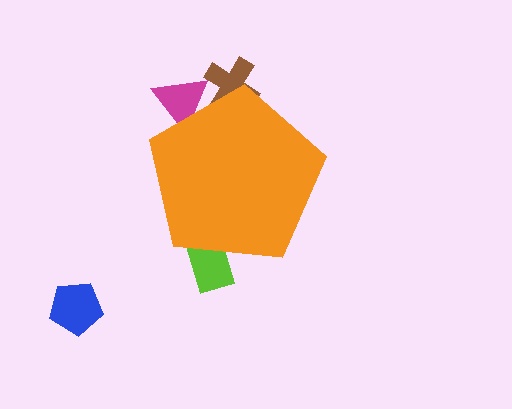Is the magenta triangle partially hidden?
Yes, the magenta triangle is partially hidden behind the orange pentagon.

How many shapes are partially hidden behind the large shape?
3 shapes are partially hidden.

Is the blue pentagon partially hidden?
No, the blue pentagon is fully visible.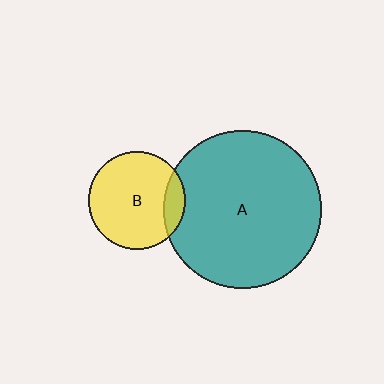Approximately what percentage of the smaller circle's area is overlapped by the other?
Approximately 15%.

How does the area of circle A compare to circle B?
Approximately 2.6 times.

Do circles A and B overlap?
Yes.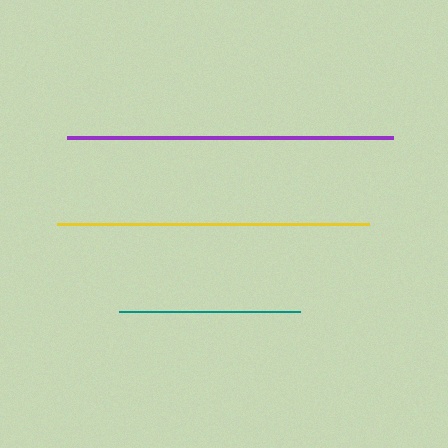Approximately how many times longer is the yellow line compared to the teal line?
The yellow line is approximately 1.7 times the length of the teal line.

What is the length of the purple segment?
The purple segment is approximately 326 pixels long.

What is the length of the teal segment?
The teal segment is approximately 182 pixels long.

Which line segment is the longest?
The purple line is the longest at approximately 326 pixels.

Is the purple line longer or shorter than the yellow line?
The purple line is longer than the yellow line.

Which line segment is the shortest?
The teal line is the shortest at approximately 182 pixels.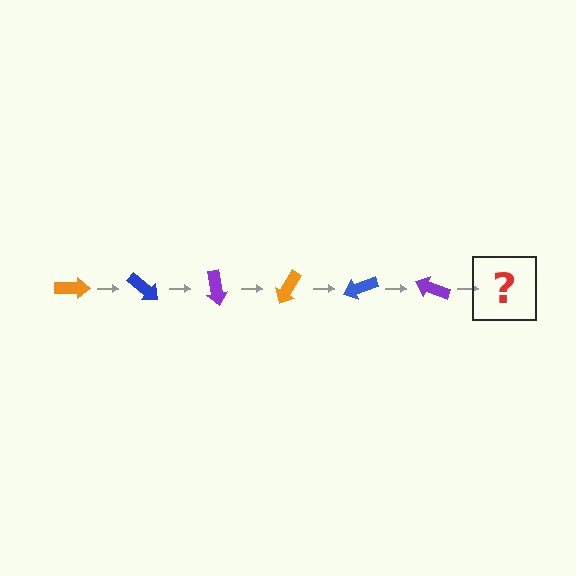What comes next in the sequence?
The next element should be an orange arrow, rotated 240 degrees from the start.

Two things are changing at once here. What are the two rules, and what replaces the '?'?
The two rules are that it rotates 40 degrees each step and the color cycles through orange, blue, and purple. The '?' should be an orange arrow, rotated 240 degrees from the start.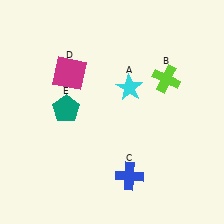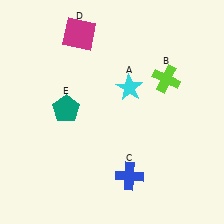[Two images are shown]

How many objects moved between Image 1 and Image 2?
1 object moved between the two images.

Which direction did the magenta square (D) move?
The magenta square (D) moved up.